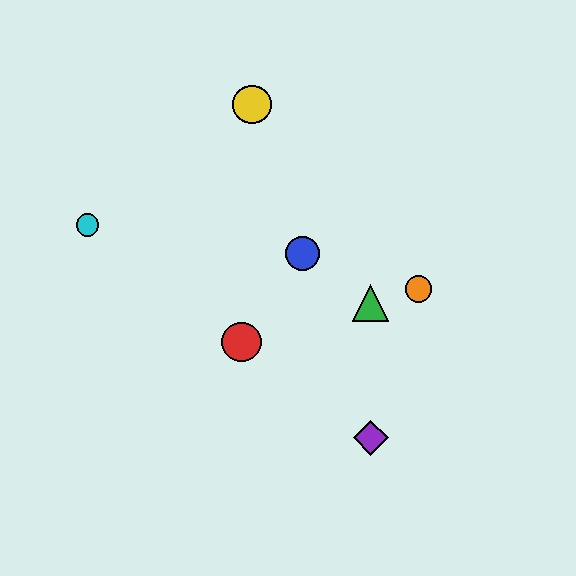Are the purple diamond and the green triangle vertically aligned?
Yes, both are at x≈371.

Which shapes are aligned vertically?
The green triangle, the purple diamond are aligned vertically.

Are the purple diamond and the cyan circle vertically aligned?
No, the purple diamond is at x≈371 and the cyan circle is at x≈87.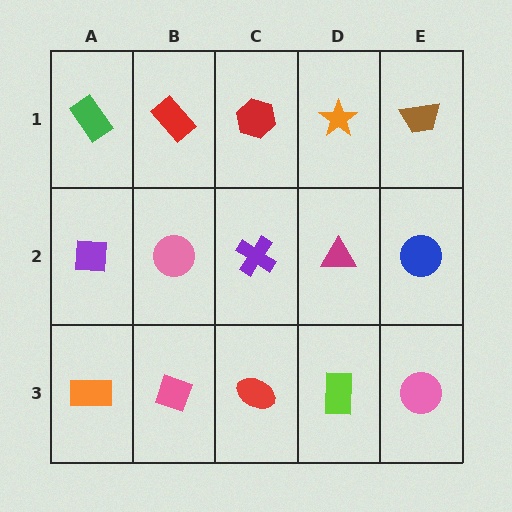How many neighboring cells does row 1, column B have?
3.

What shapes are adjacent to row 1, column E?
A blue circle (row 2, column E), an orange star (row 1, column D).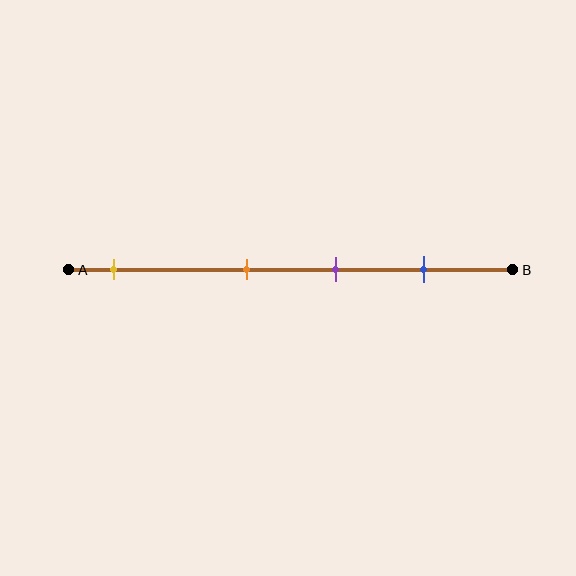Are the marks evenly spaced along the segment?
No, the marks are not evenly spaced.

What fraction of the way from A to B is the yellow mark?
The yellow mark is approximately 10% (0.1) of the way from A to B.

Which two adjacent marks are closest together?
The orange and purple marks are the closest adjacent pair.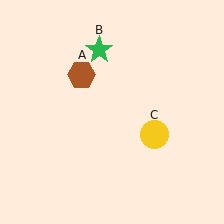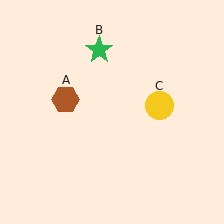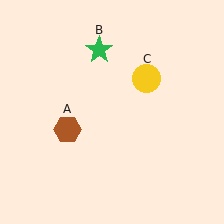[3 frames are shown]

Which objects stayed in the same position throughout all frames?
Green star (object B) remained stationary.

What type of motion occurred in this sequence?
The brown hexagon (object A), yellow circle (object C) rotated counterclockwise around the center of the scene.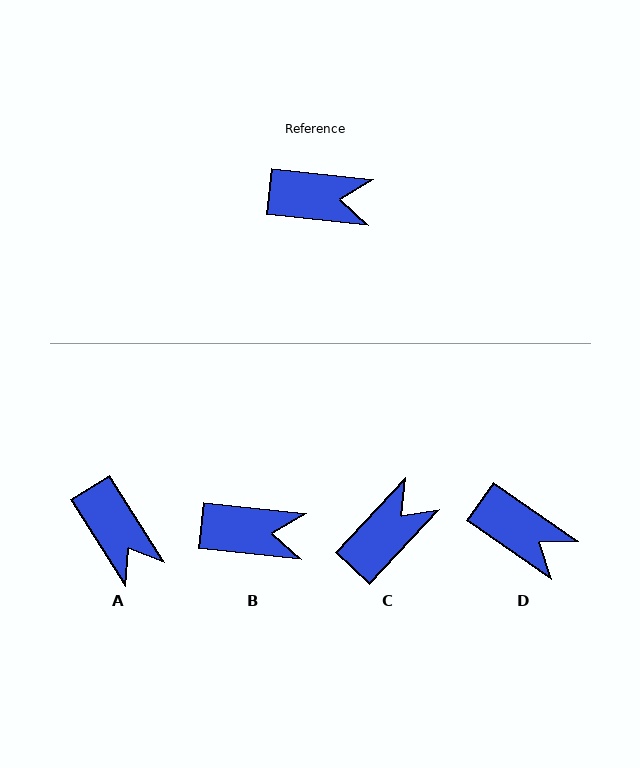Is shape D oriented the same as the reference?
No, it is off by about 29 degrees.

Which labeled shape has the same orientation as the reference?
B.